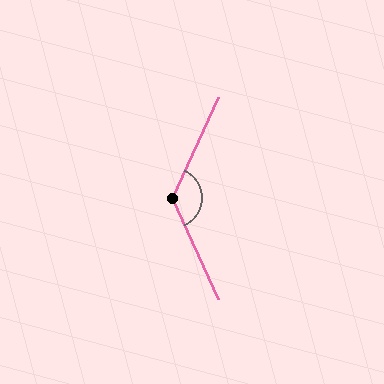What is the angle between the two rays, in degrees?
Approximately 131 degrees.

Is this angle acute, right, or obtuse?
It is obtuse.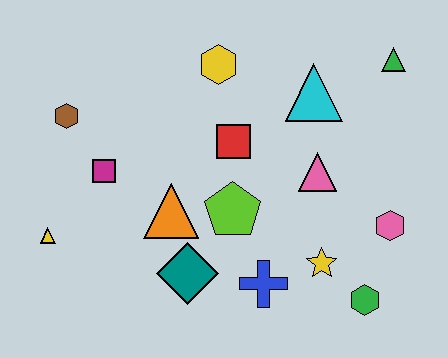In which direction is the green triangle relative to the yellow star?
The green triangle is above the yellow star.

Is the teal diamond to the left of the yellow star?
Yes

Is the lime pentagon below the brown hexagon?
Yes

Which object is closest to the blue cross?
The yellow star is closest to the blue cross.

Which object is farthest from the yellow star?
The brown hexagon is farthest from the yellow star.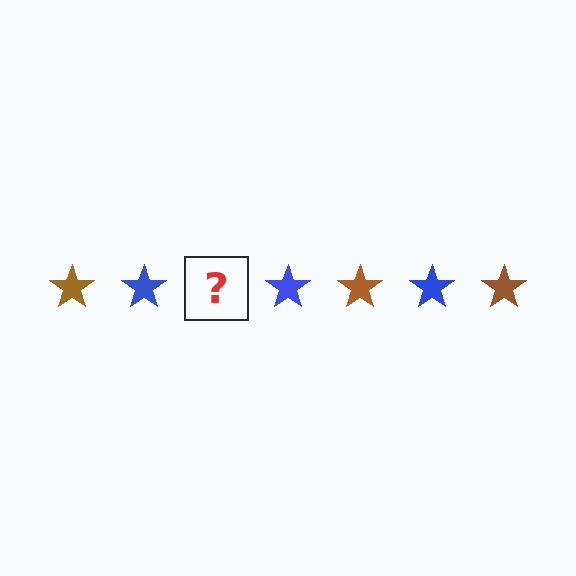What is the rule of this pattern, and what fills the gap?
The rule is that the pattern cycles through brown, blue stars. The gap should be filled with a brown star.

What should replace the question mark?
The question mark should be replaced with a brown star.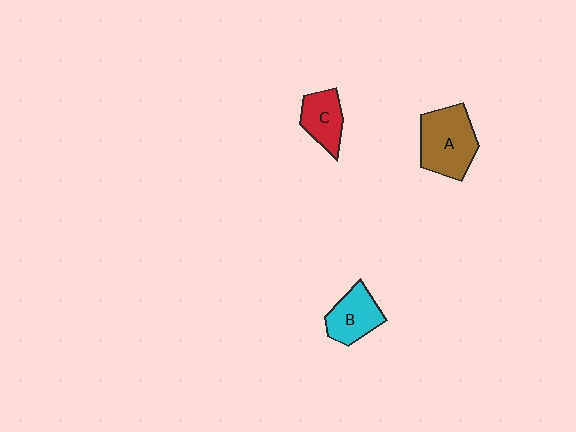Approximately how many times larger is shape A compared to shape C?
Approximately 1.7 times.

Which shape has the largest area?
Shape A (brown).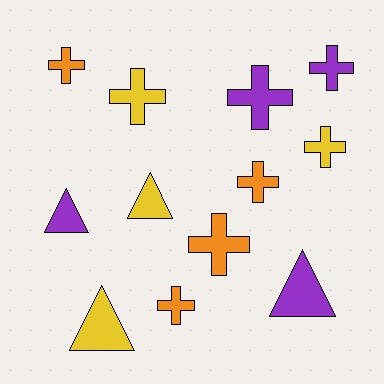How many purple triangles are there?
There are 2 purple triangles.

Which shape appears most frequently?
Cross, with 8 objects.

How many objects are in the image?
There are 12 objects.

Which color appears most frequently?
Yellow, with 4 objects.